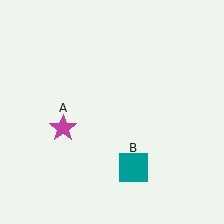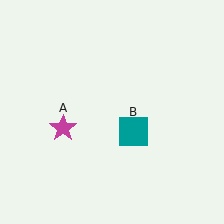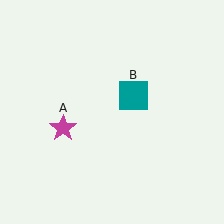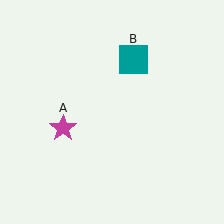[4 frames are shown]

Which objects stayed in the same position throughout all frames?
Magenta star (object A) remained stationary.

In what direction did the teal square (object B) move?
The teal square (object B) moved up.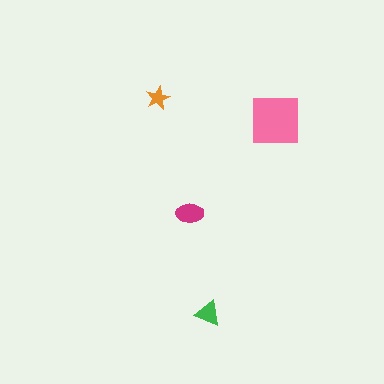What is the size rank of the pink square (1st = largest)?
1st.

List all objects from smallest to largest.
The orange star, the green triangle, the magenta ellipse, the pink square.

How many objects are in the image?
There are 4 objects in the image.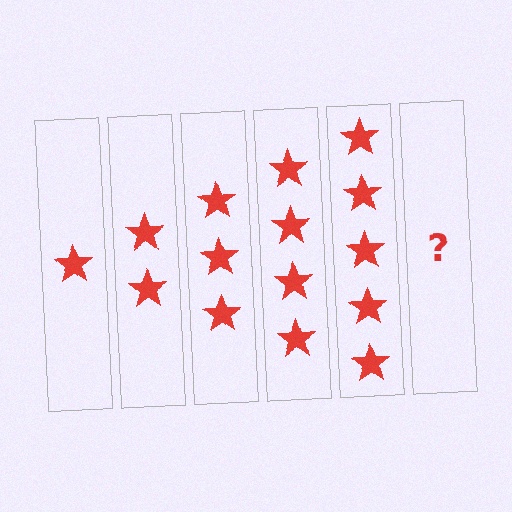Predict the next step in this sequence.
The next step is 6 stars.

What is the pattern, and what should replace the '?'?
The pattern is that each step adds one more star. The '?' should be 6 stars.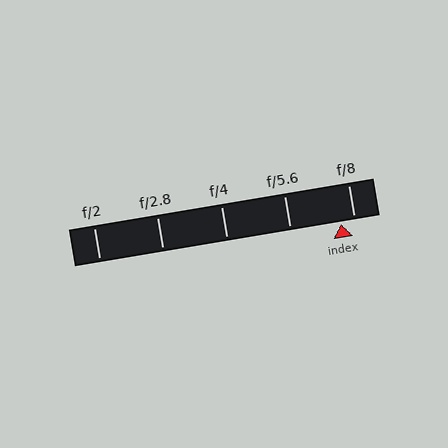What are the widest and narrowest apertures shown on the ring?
The widest aperture shown is f/2 and the narrowest is f/8.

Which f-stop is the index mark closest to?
The index mark is closest to f/8.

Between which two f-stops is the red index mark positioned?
The index mark is between f/5.6 and f/8.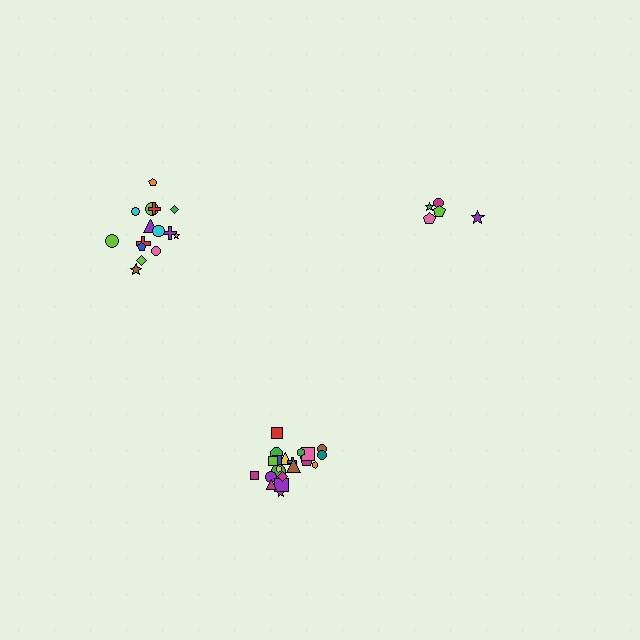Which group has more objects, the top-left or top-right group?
The top-left group.